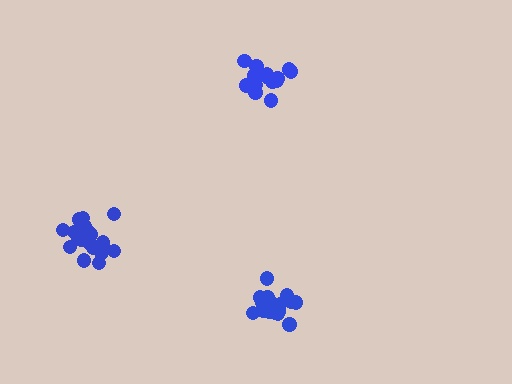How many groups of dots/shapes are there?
There are 3 groups.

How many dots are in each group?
Group 1: 19 dots, Group 2: 19 dots, Group 3: 21 dots (59 total).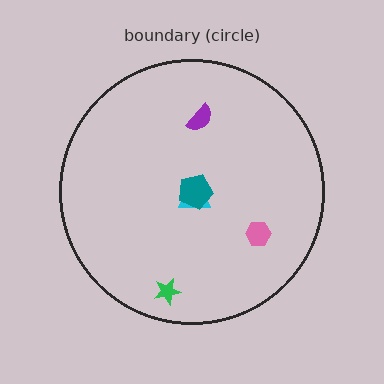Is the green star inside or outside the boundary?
Inside.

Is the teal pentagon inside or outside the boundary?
Inside.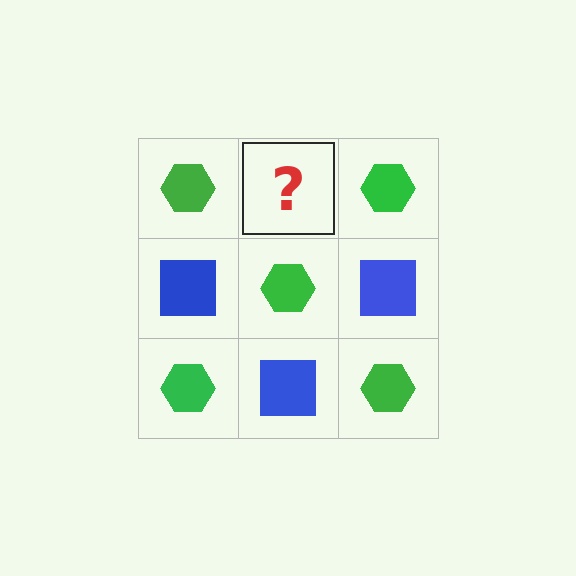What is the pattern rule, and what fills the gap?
The rule is that it alternates green hexagon and blue square in a checkerboard pattern. The gap should be filled with a blue square.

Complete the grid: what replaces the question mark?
The question mark should be replaced with a blue square.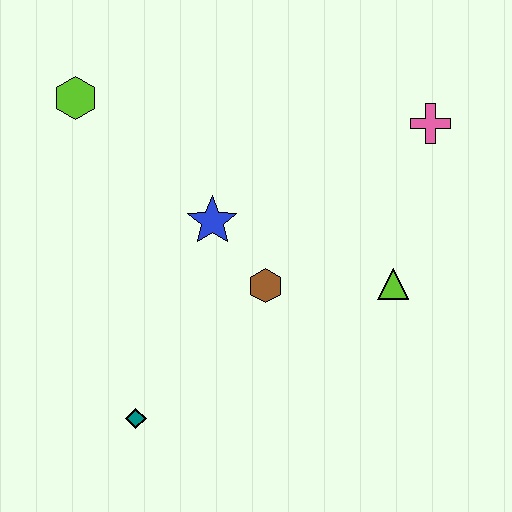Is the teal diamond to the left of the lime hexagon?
No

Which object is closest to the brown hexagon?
The blue star is closest to the brown hexagon.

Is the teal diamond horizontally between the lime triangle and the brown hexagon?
No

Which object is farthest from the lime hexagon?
The lime triangle is farthest from the lime hexagon.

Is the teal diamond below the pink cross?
Yes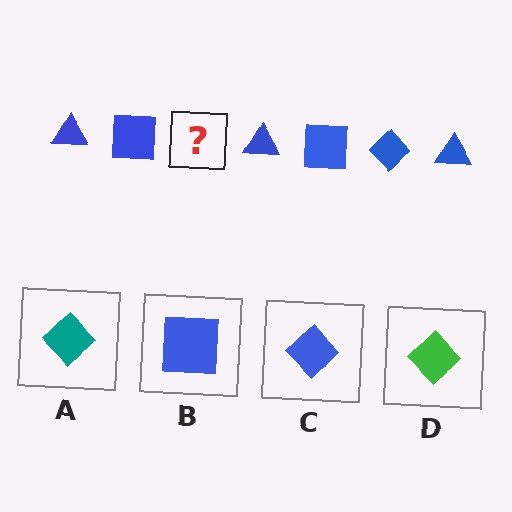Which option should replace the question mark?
Option C.